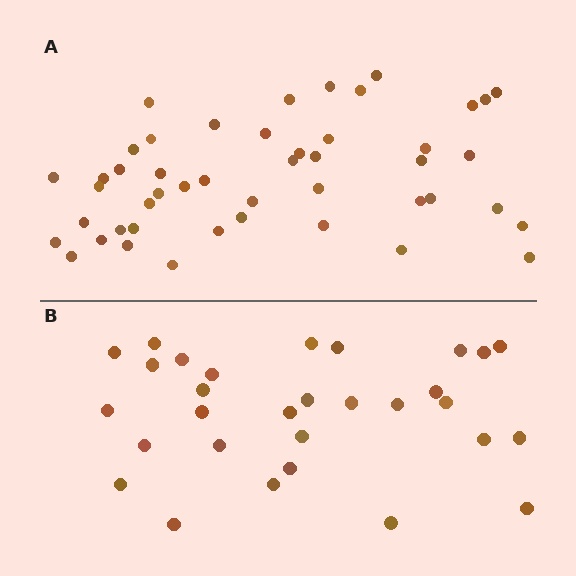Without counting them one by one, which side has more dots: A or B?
Region A (the top region) has more dots.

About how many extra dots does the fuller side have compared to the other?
Region A has approximately 15 more dots than region B.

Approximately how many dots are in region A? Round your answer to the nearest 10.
About 50 dots. (The exact count is 47, which rounds to 50.)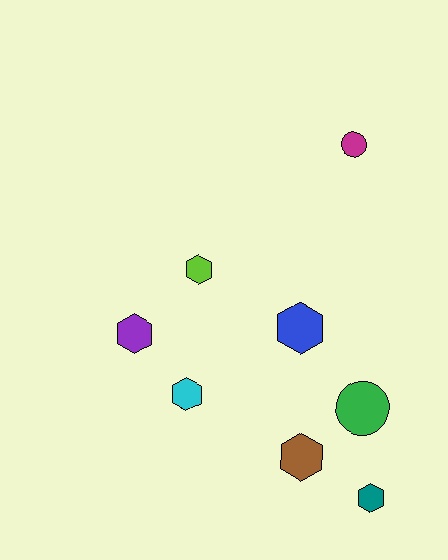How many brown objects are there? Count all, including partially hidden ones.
There is 1 brown object.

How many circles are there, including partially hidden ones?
There are 2 circles.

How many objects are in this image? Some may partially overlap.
There are 8 objects.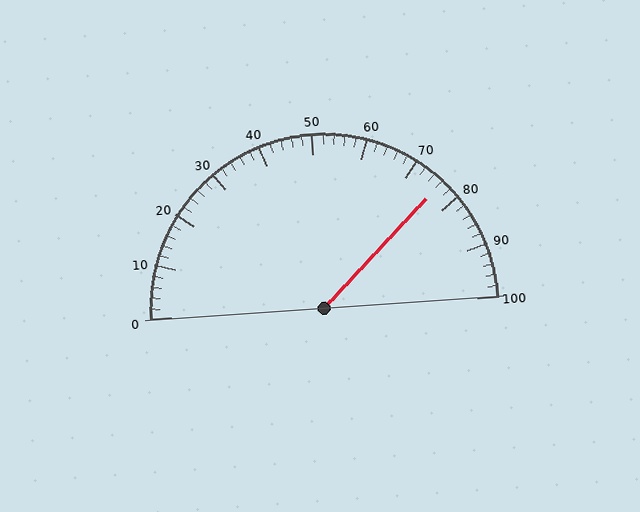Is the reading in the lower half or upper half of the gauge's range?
The reading is in the upper half of the range (0 to 100).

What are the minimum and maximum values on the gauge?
The gauge ranges from 0 to 100.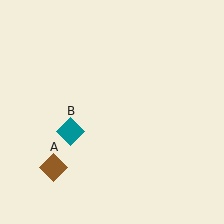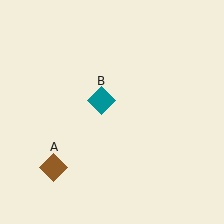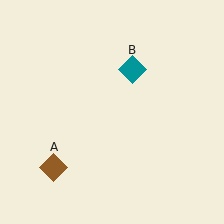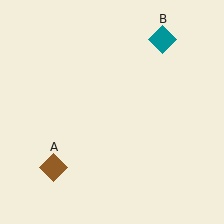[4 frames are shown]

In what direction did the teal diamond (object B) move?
The teal diamond (object B) moved up and to the right.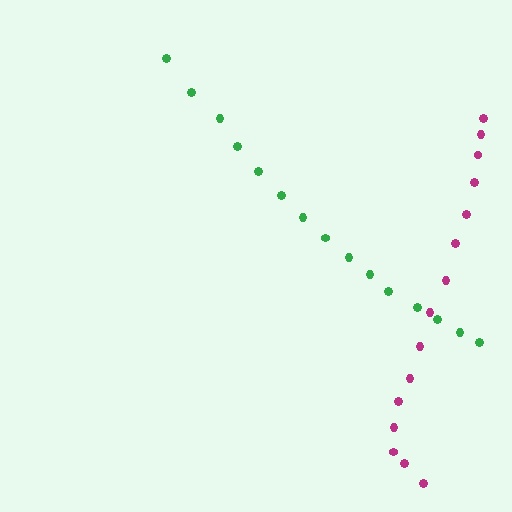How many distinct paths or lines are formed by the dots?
There are 2 distinct paths.